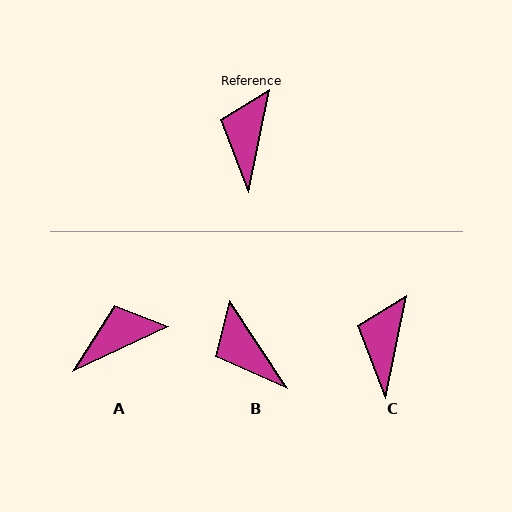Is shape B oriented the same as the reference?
No, it is off by about 45 degrees.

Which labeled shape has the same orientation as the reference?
C.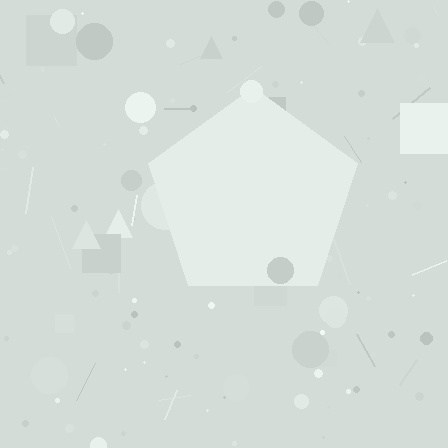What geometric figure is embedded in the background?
A pentagon is embedded in the background.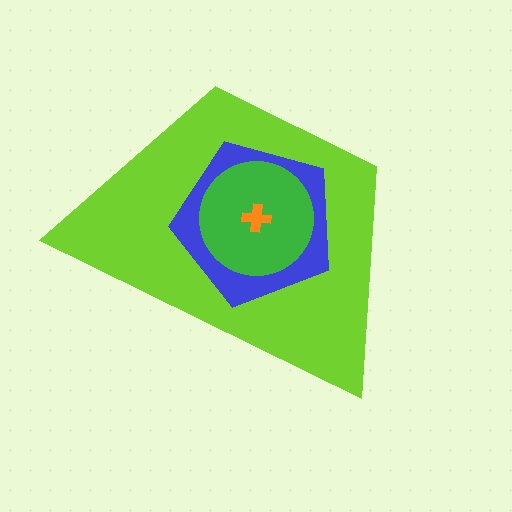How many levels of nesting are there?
4.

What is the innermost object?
The orange cross.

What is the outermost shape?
The lime trapezoid.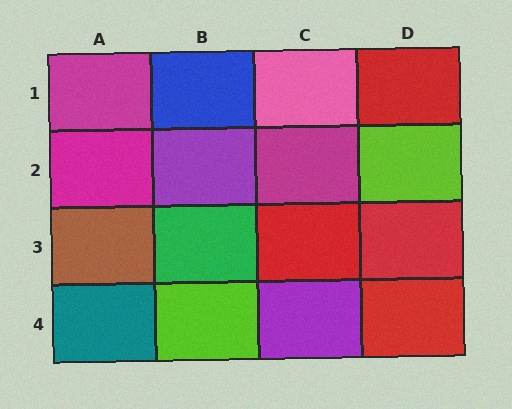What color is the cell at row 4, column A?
Teal.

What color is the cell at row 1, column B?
Blue.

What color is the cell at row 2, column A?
Magenta.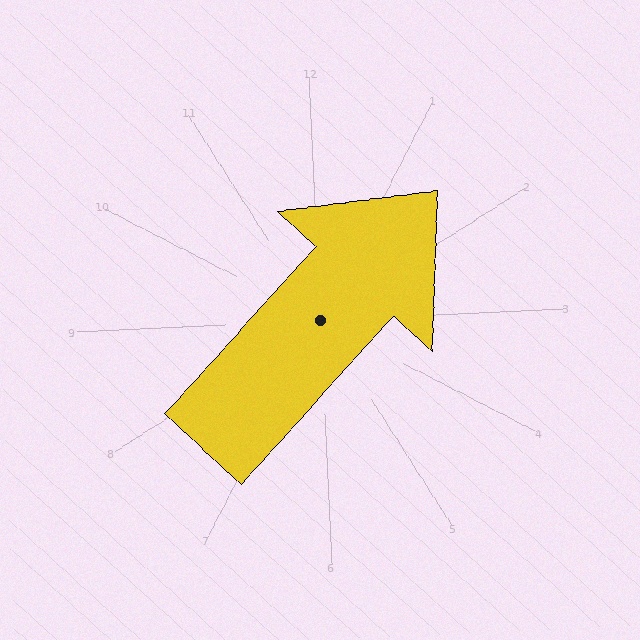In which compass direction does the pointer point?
Northeast.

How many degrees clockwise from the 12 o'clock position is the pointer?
Approximately 45 degrees.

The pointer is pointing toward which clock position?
Roughly 1 o'clock.